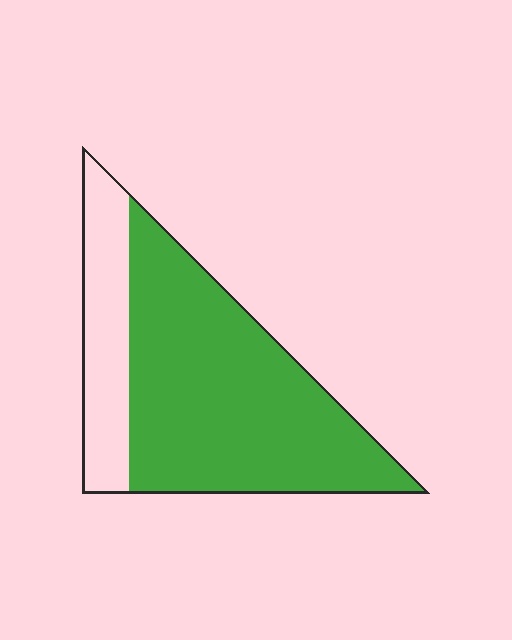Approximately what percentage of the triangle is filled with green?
Approximately 75%.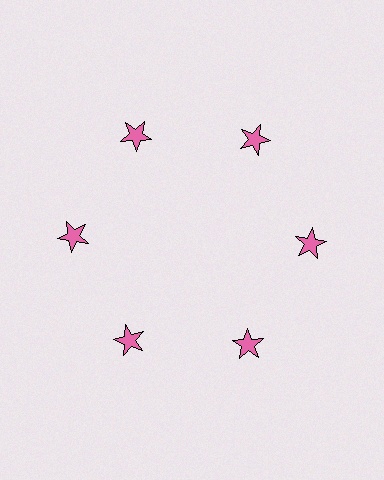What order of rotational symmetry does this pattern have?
This pattern has 6-fold rotational symmetry.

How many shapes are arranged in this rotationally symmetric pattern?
There are 6 shapes, arranged in 6 groups of 1.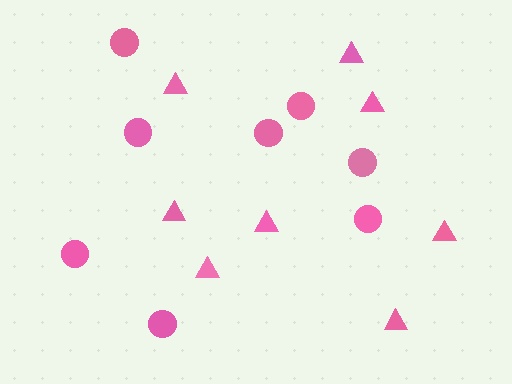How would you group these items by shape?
There are 2 groups: one group of triangles (8) and one group of circles (8).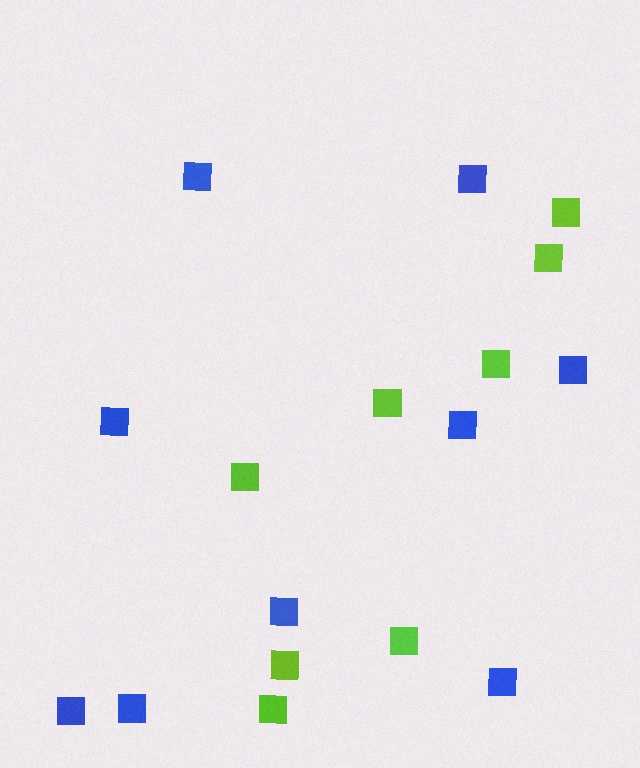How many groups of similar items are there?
There are 2 groups: one group of blue squares (9) and one group of lime squares (8).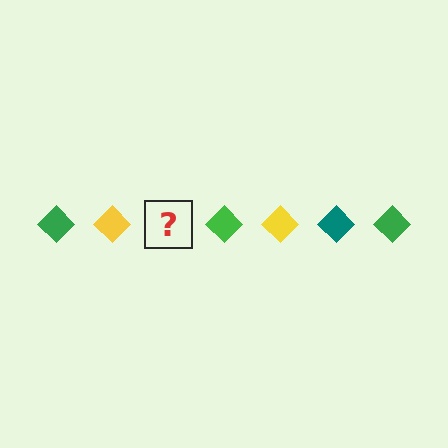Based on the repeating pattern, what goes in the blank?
The blank should be a teal diamond.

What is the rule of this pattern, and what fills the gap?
The rule is that the pattern cycles through green, yellow, teal diamonds. The gap should be filled with a teal diamond.